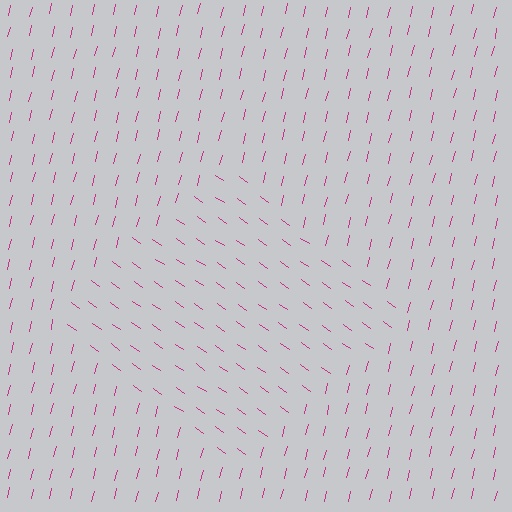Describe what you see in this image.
The image is filled with small magenta line segments. A diamond region in the image has lines oriented differently from the surrounding lines, creating a visible texture boundary.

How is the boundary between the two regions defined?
The boundary is defined purely by a change in line orientation (approximately 69 degrees difference). All lines are the same color and thickness.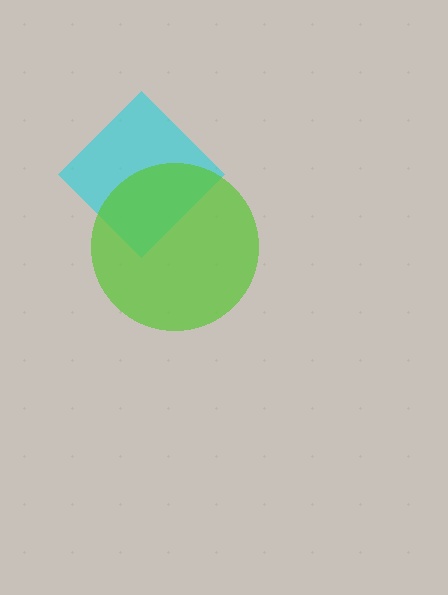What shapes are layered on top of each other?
The layered shapes are: a cyan diamond, a lime circle.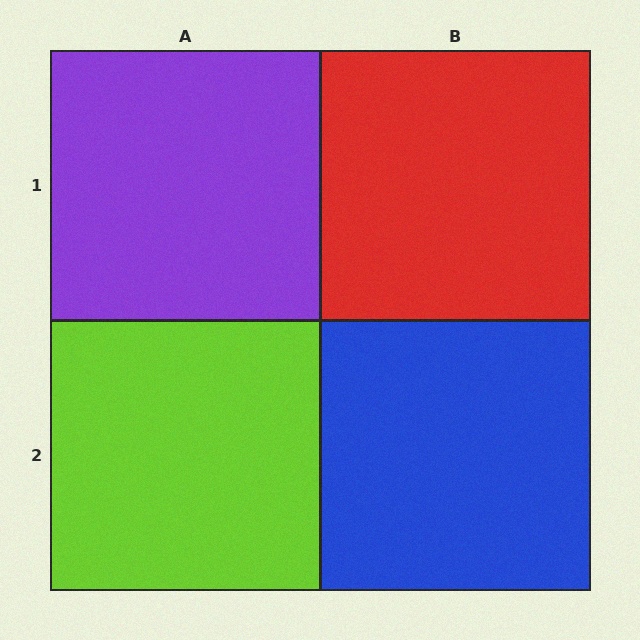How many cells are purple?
1 cell is purple.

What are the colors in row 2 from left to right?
Lime, blue.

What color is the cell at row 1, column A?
Purple.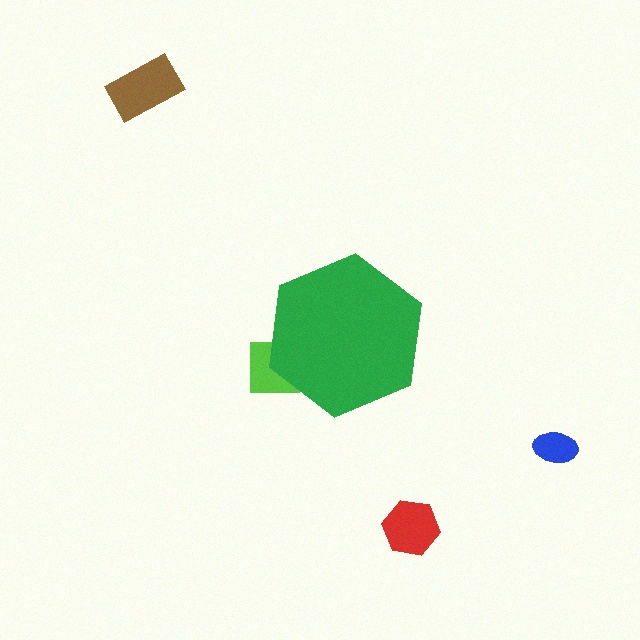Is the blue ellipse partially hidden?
No, the blue ellipse is fully visible.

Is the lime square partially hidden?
Yes, the lime square is partially hidden behind the green hexagon.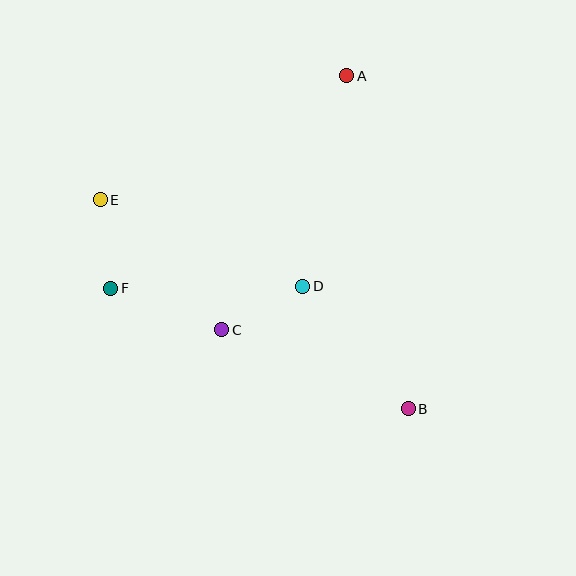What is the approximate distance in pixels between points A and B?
The distance between A and B is approximately 338 pixels.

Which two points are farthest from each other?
Points B and E are farthest from each other.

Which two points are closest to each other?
Points E and F are closest to each other.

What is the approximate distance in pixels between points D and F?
The distance between D and F is approximately 192 pixels.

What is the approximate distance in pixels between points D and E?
The distance between D and E is approximately 220 pixels.